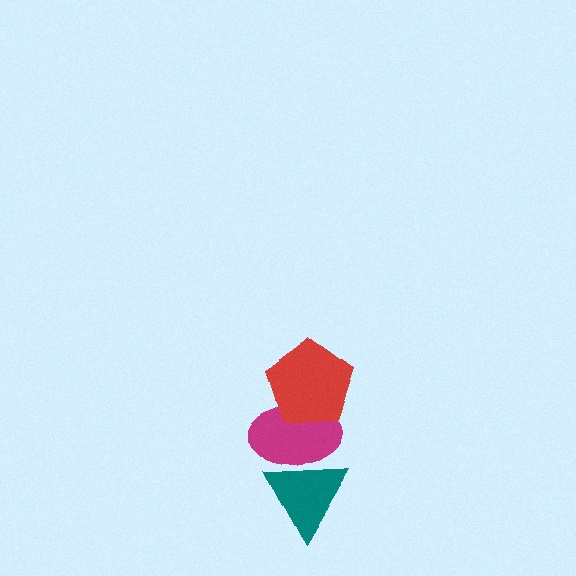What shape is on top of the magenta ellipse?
The red pentagon is on top of the magenta ellipse.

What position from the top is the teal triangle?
The teal triangle is 3rd from the top.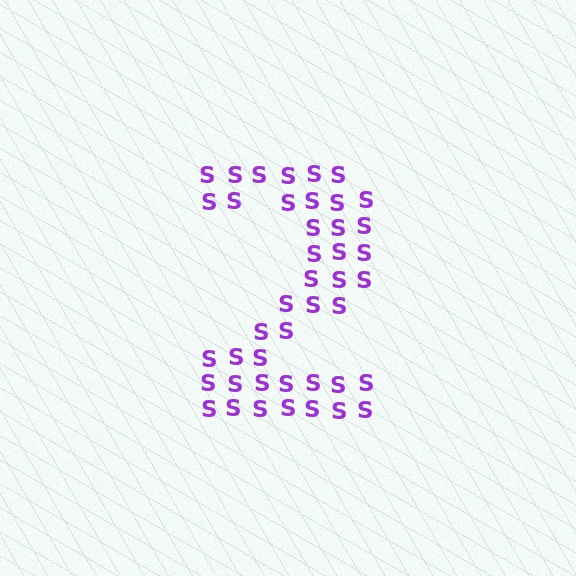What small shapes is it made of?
It is made of small letter S's.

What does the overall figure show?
The overall figure shows the digit 2.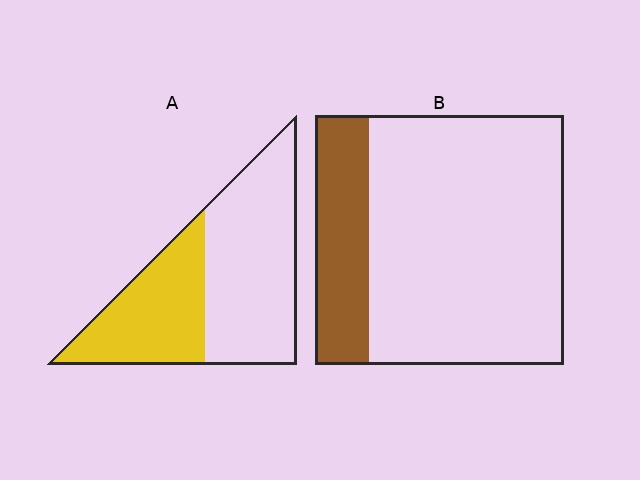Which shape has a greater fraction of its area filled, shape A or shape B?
Shape A.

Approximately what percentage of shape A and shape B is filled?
A is approximately 40% and B is approximately 20%.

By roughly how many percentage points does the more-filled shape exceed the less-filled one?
By roughly 20 percentage points (A over B).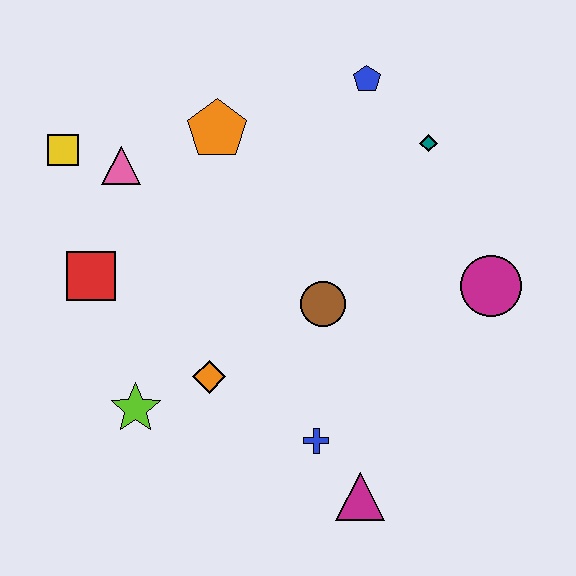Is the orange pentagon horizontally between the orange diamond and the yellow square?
No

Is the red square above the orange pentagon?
No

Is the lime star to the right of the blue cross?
No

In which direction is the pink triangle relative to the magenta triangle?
The pink triangle is above the magenta triangle.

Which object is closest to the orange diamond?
The lime star is closest to the orange diamond.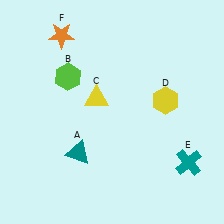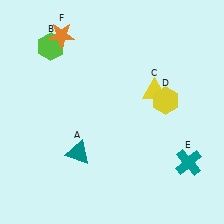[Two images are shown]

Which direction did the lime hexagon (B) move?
The lime hexagon (B) moved up.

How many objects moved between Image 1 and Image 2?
2 objects moved between the two images.